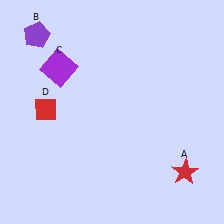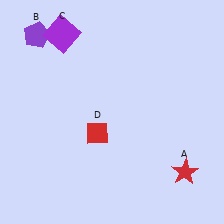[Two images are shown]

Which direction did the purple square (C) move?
The purple square (C) moved up.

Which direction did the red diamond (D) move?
The red diamond (D) moved right.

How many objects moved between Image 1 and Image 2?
2 objects moved between the two images.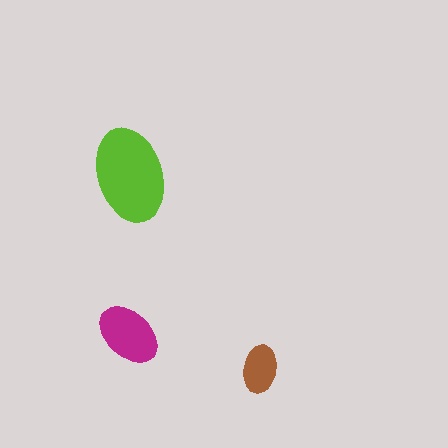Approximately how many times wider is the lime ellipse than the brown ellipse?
About 2 times wider.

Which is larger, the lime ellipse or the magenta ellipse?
The lime one.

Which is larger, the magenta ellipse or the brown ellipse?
The magenta one.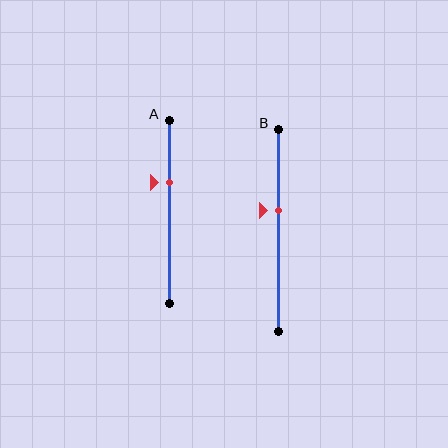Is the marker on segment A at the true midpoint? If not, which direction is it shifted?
No, the marker on segment A is shifted upward by about 17% of the segment length.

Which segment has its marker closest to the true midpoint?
Segment B has its marker closest to the true midpoint.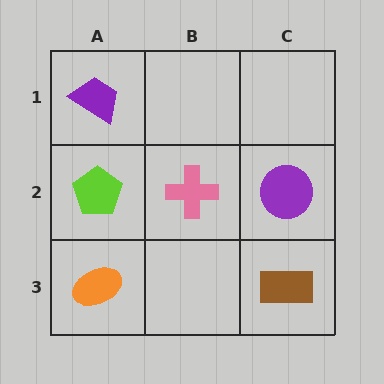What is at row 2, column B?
A pink cross.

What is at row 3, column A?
An orange ellipse.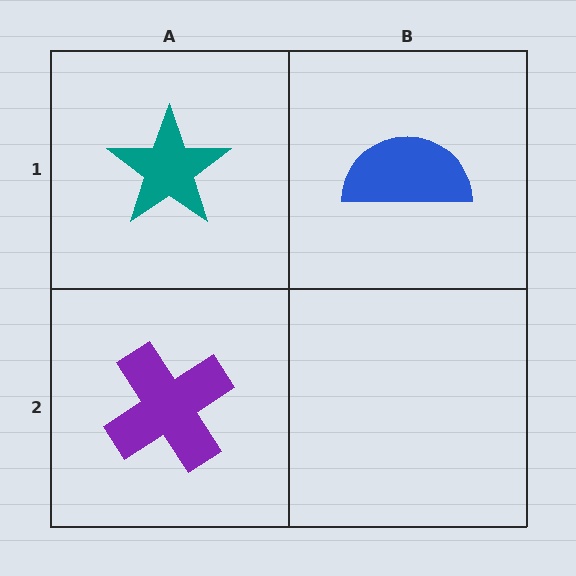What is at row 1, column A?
A teal star.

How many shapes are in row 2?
1 shape.